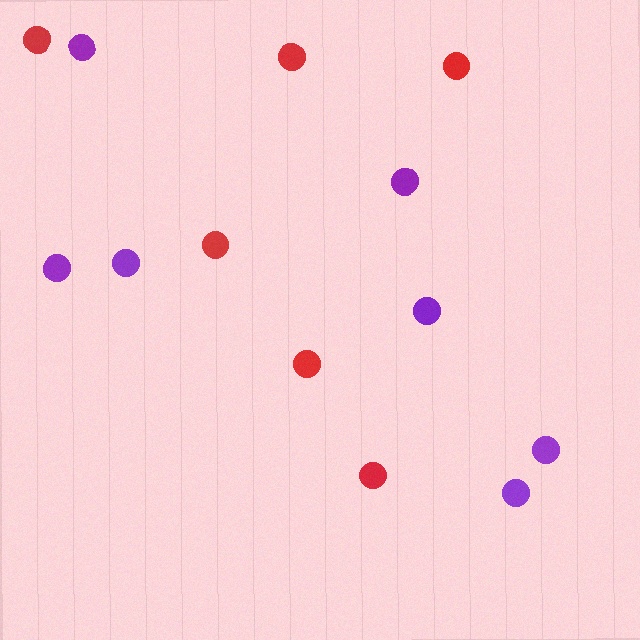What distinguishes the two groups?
There are 2 groups: one group of purple circles (7) and one group of red circles (6).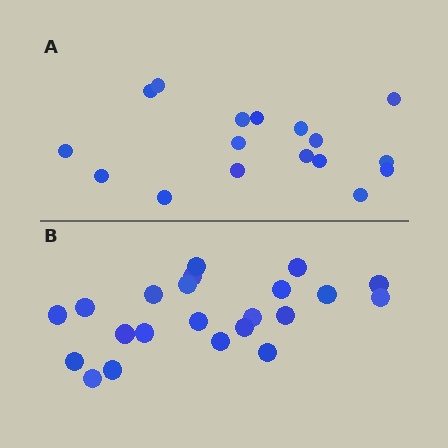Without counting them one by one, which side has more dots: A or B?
Region B (the bottom region) has more dots.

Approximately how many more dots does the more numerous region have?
Region B has about 5 more dots than region A.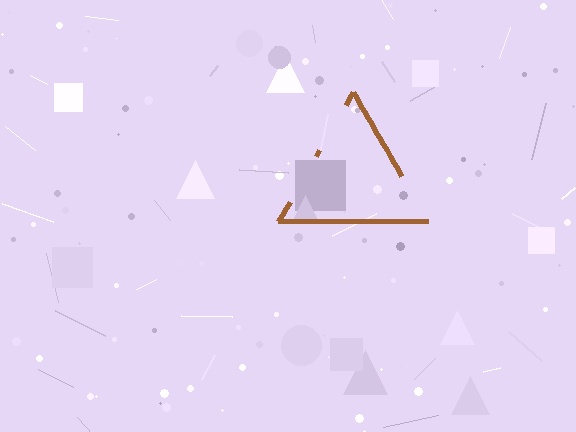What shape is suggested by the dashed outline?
The dashed outline suggests a triangle.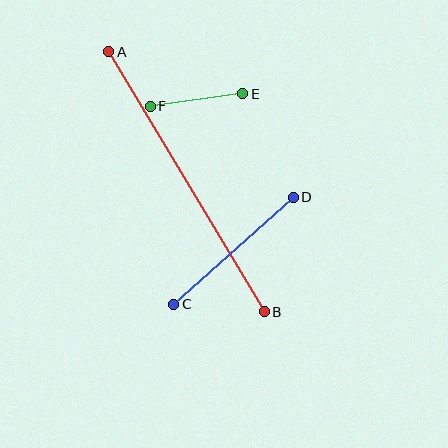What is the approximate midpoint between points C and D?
The midpoint is at approximately (234, 251) pixels.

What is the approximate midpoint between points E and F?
The midpoint is at approximately (197, 100) pixels.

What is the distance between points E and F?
The distance is approximately 94 pixels.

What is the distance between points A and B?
The distance is approximately 303 pixels.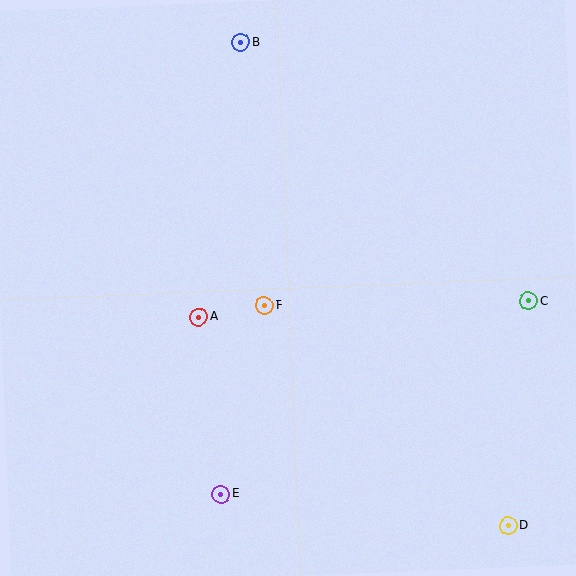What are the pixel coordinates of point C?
Point C is at (529, 301).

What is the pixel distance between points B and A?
The distance between B and A is 278 pixels.